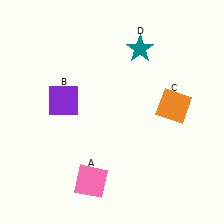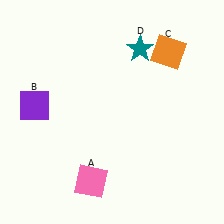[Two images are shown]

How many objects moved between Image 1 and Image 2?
2 objects moved between the two images.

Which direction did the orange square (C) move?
The orange square (C) moved up.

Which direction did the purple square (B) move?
The purple square (B) moved left.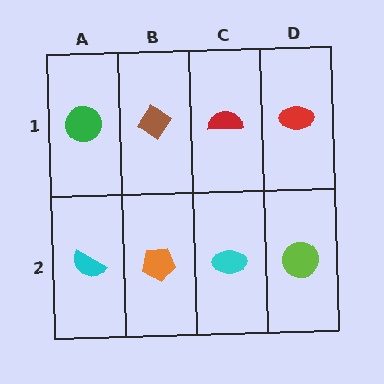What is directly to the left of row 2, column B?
A cyan semicircle.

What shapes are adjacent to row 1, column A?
A cyan semicircle (row 2, column A), a brown diamond (row 1, column B).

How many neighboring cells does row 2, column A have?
2.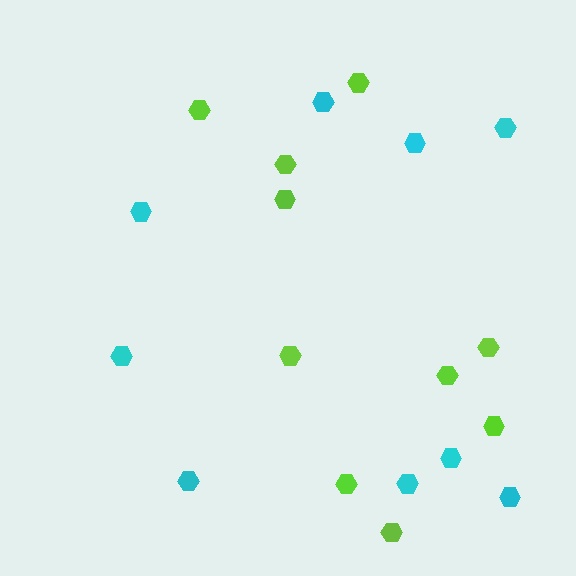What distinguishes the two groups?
There are 2 groups: one group of cyan hexagons (9) and one group of lime hexagons (10).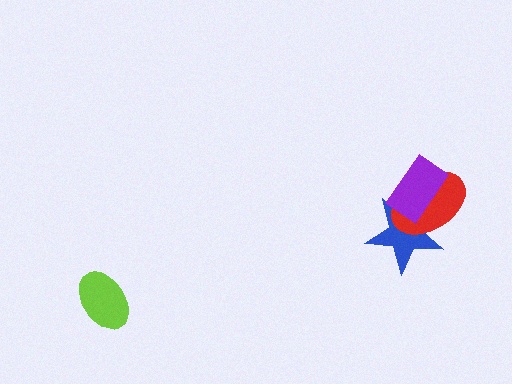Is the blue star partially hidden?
Yes, it is partially covered by another shape.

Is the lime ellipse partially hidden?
No, no other shape covers it.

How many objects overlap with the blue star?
2 objects overlap with the blue star.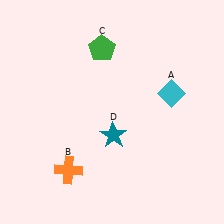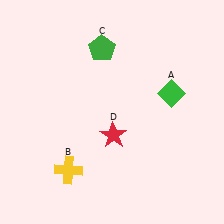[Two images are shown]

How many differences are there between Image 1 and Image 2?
There are 3 differences between the two images.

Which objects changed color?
A changed from cyan to green. B changed from orange to yellow. D changed from teal to red.